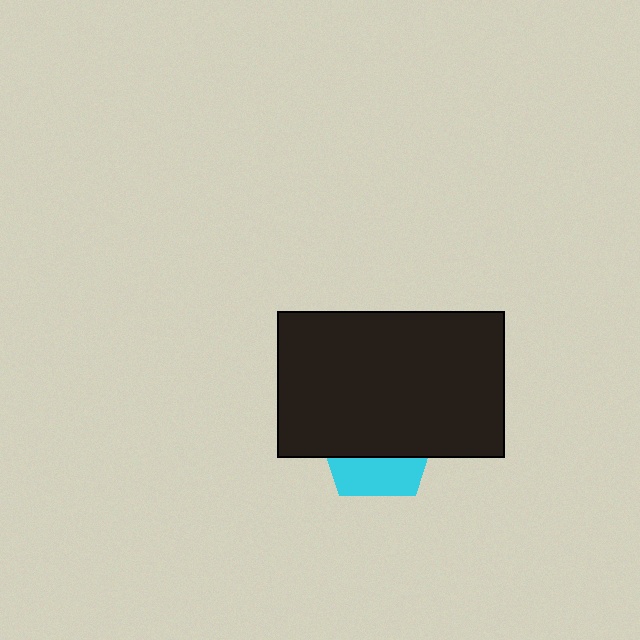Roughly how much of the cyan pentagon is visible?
A small part of it is visible (roughly 34%).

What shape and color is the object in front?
The object in front is a black rectangle.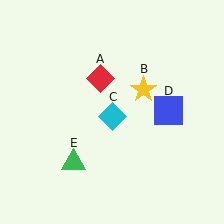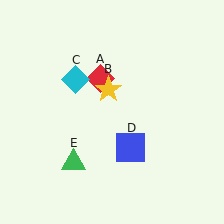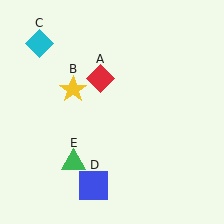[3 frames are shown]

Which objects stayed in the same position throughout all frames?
Red diamond (object A) and green triangle (object E) remained stationary.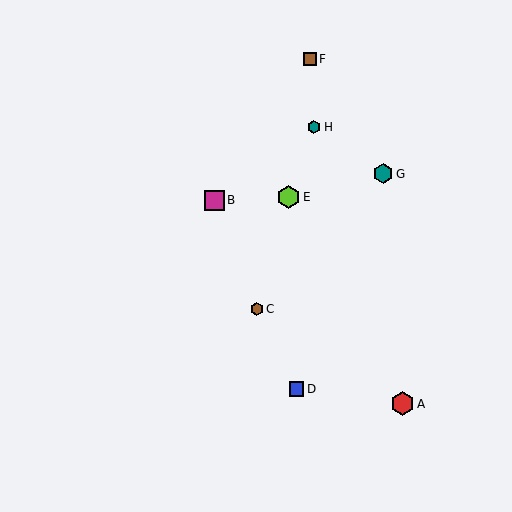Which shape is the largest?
The red hexagon (labeled A) is the largest.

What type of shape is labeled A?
Shape A is a red hexagon.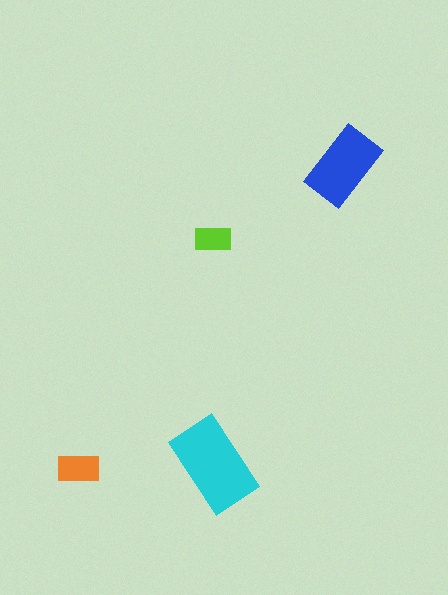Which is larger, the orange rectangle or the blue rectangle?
The blue one.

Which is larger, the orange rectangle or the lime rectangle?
The orange one.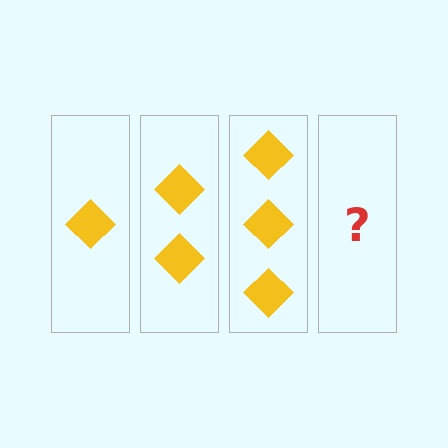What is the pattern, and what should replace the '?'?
The pattern is that each step adds one more diamond. The '?' should be 4 diamonds.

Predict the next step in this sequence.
The next step is 4 diamonds.